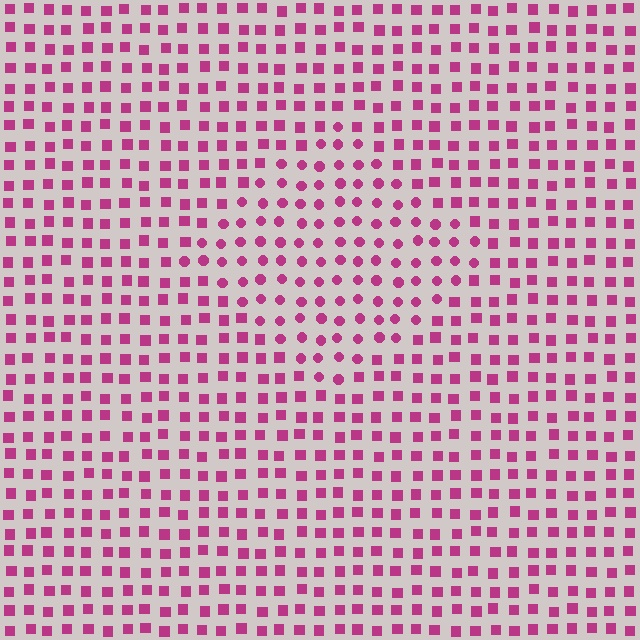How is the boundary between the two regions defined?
The boundary is defined by a change in element shape: circles inside vs. squares outside. All elements share the same color and spacing.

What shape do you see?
I see a diamond.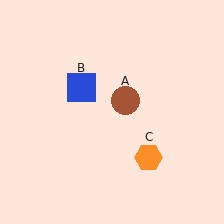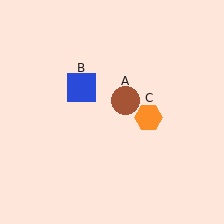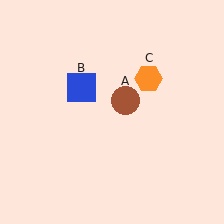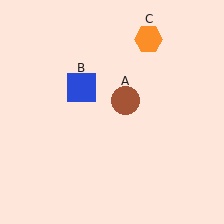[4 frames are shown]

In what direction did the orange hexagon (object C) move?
The orange hexagon (object C) moved up.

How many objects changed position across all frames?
1 object changed position: orange hexagon (object C).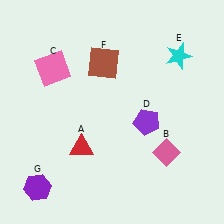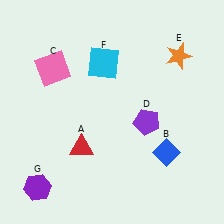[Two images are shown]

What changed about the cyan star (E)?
In Image 1, E is cyan. In Image 2, it changed to orange.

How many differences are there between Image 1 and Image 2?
There are 3 differences between the two images.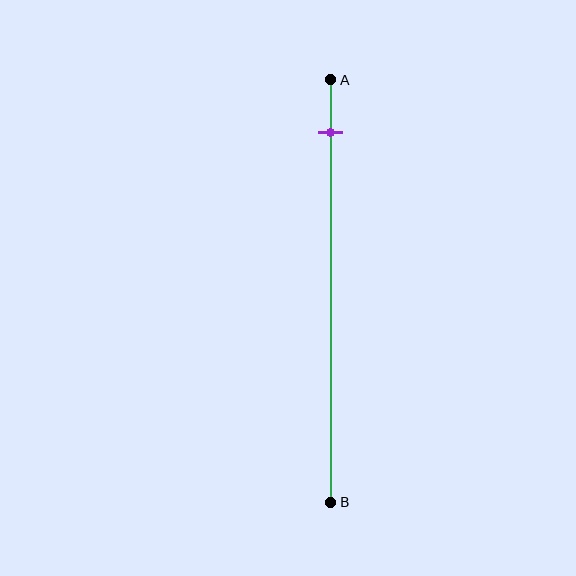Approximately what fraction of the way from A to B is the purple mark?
The purple mark is approximately 10% of the way from A to B.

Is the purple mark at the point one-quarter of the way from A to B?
No, the mark is at about 10% from A, not at the 25% one-quarter point.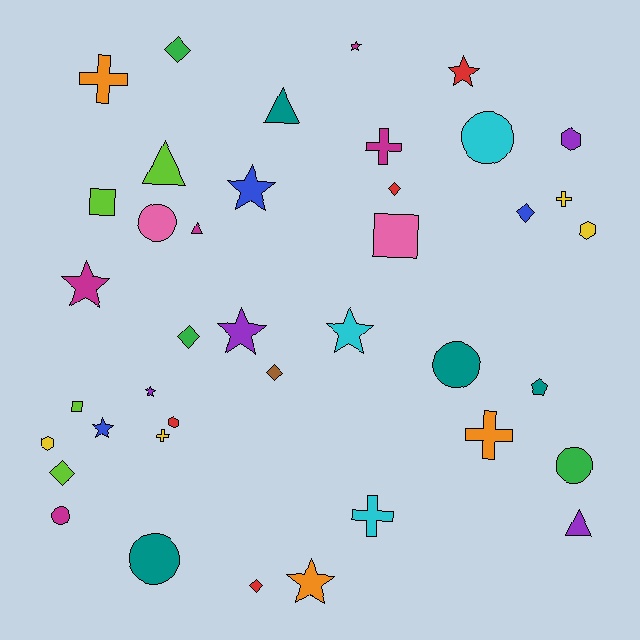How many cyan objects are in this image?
There are 3 cyan objects.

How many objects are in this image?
There are 40 objects.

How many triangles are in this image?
There are 4 triangles.